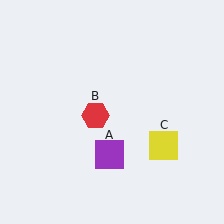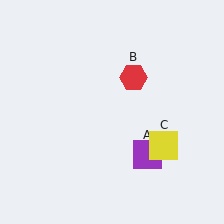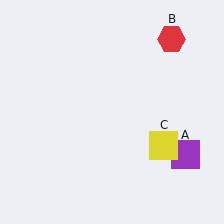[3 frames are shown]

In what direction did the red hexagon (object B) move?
The red hexagon (object B) moved up and to the right.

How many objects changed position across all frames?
2 objects changed position: purple square (object A), red hexagon (object B).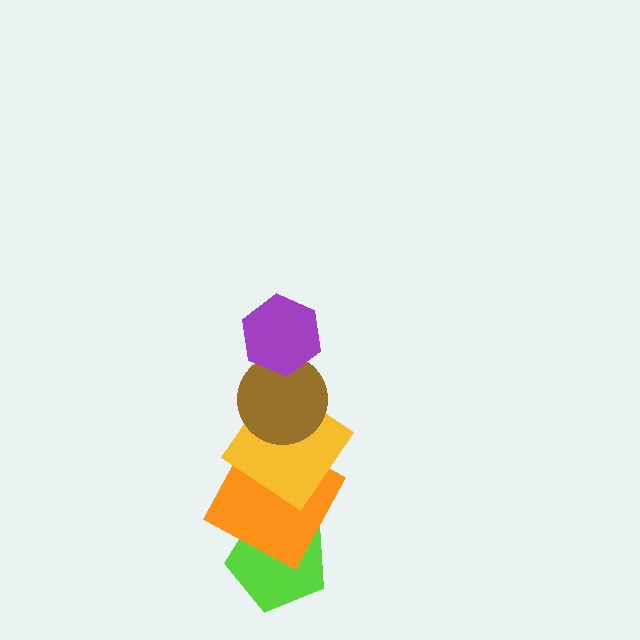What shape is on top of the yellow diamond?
The brown circle is on top of the yellow diamond.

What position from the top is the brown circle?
The brown circle is 2nd from the top.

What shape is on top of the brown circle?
The purple hexagon is on top of the brown circle.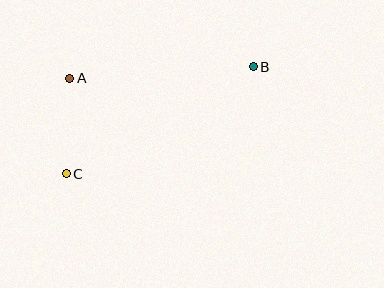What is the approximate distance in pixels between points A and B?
The distance between A and B is approximately 184 pixels.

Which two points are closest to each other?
Points A and C are closest to each other.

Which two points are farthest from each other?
Points B and C are farthest from each other.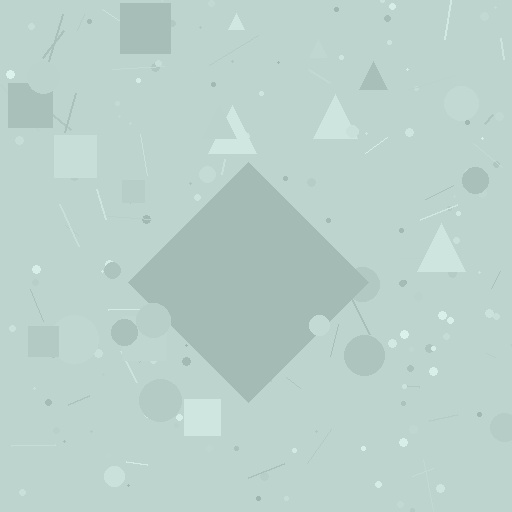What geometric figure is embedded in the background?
A diamond is embedded in the background.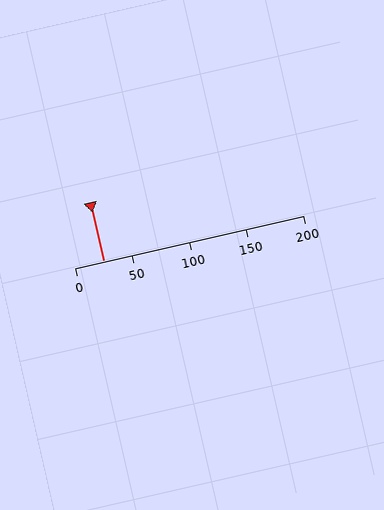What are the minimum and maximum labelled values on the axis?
The axis runs from 0 to 200.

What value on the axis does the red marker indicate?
The marker indicates approximately 25.